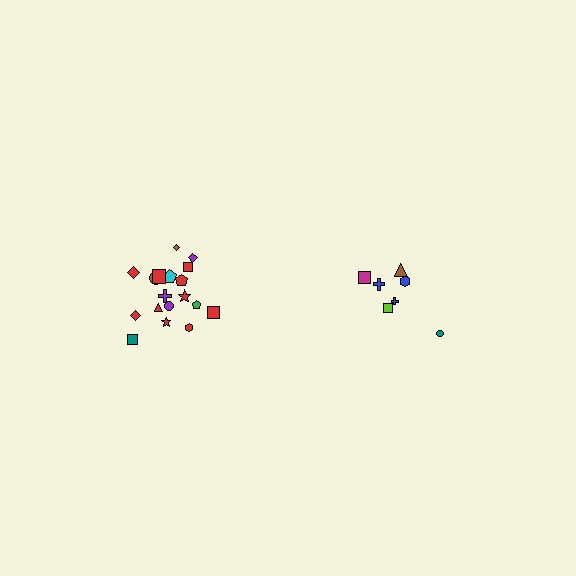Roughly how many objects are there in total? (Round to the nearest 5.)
Roughly 25 objects in total.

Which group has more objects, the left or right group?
The left group.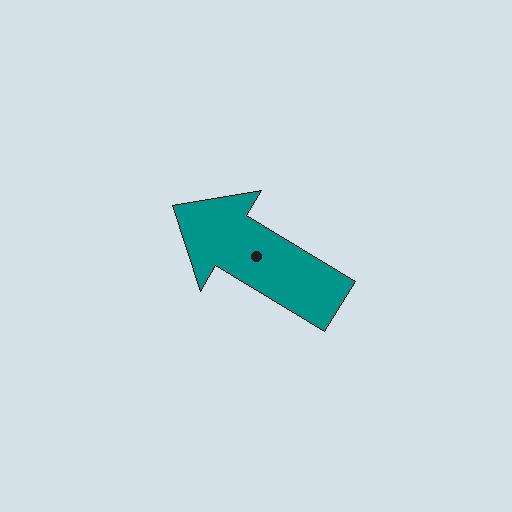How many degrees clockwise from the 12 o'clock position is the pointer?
Approximately 301 degrees.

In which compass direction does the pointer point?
Northwest.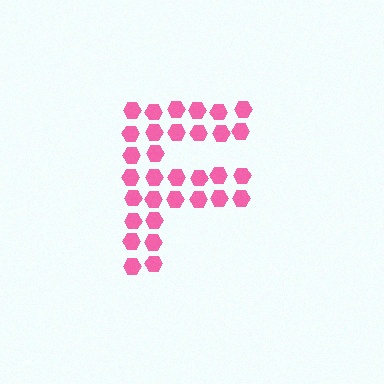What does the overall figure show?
The overall figure shows the letter F.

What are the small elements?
The small elements are hexagons.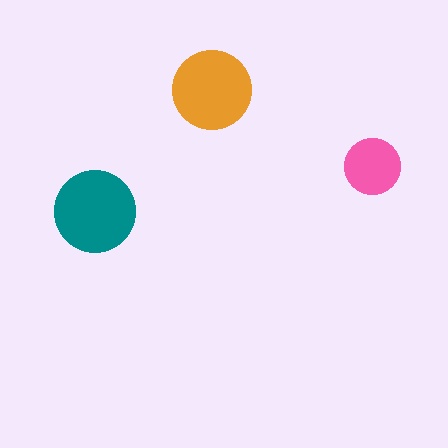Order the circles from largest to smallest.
the teal one, the orange one, the pink one.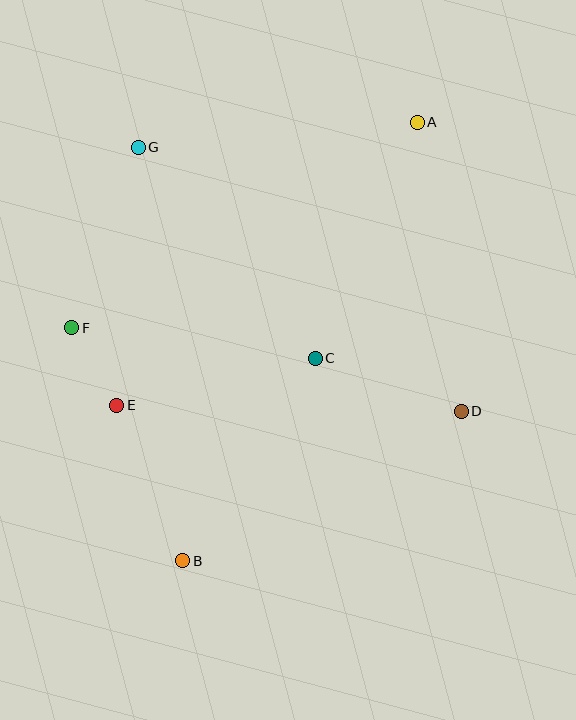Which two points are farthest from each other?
Points A and B are farthest from each other.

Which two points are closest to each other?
Points E and F are closest to each other.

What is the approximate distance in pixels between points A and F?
The distance between A and F is approximately 402 pixels.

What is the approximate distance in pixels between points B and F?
The distance between B and F is approximately 258 pixels.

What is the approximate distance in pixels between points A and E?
The distance between A and E is approximately 413 pixels.